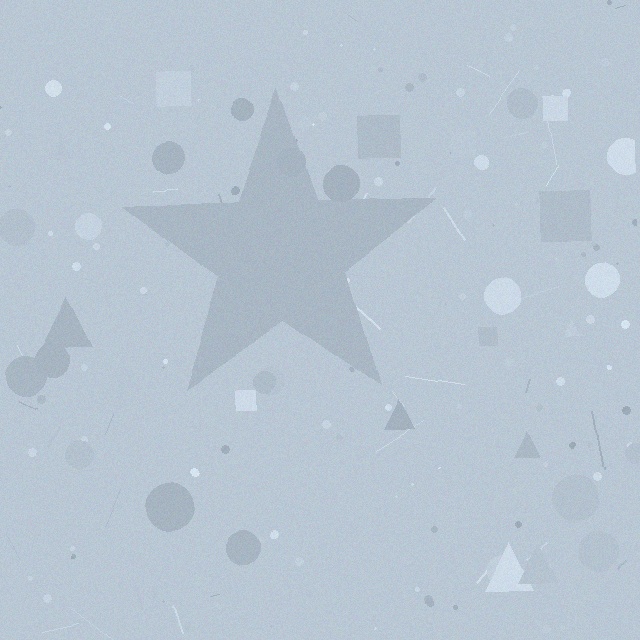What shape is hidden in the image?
A star is hidden in the image.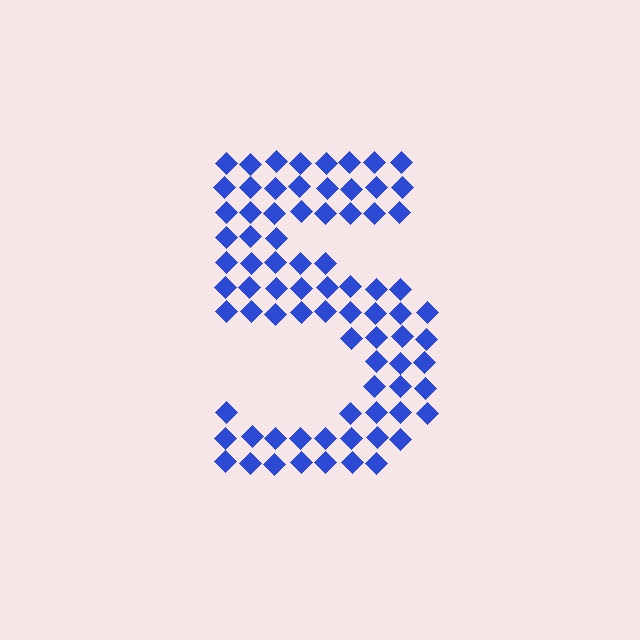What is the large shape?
The large shape is the digit 5.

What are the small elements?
The small elements are diamonds.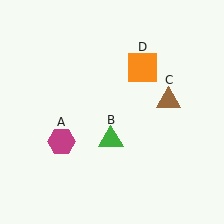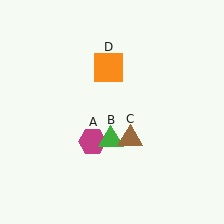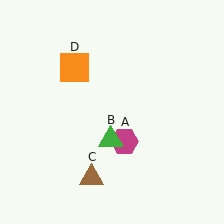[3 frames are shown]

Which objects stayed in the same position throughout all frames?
Green triangle (object B) remained stationary.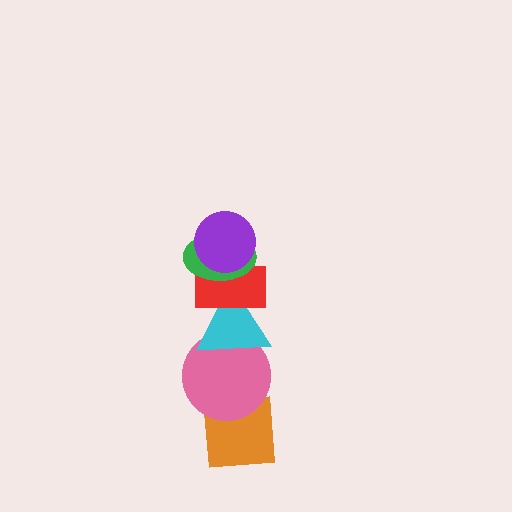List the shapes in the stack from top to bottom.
From top to bottom: the purple circle, the green ellipse, the red rectangle, the cyan triangle, the pink circle, the orange square.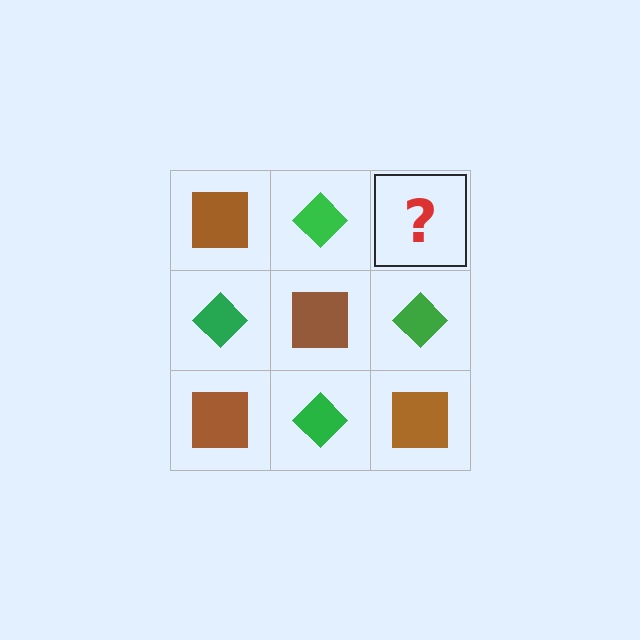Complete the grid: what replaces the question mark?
The question mark should be replaced with a brown square.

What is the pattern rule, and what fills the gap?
The rule is that it alternates brown square and green diamond in a checkerboard pattern. The gap should be filled with a brown square.